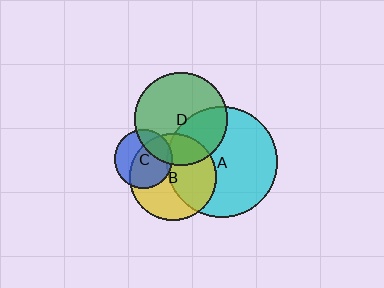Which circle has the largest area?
Circle A (cyan).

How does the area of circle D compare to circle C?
Approximately 2.5 times.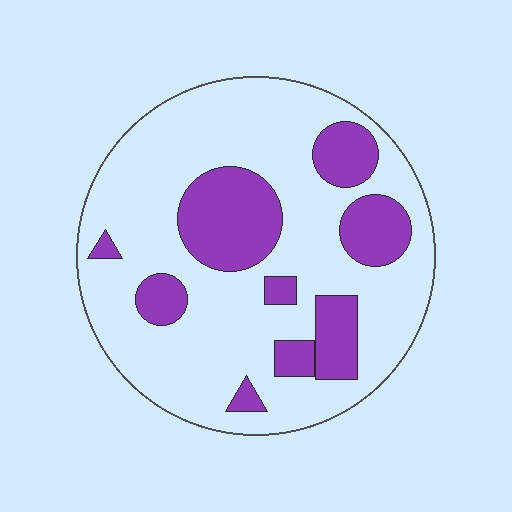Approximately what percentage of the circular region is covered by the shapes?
Approximately 25%.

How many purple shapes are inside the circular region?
9.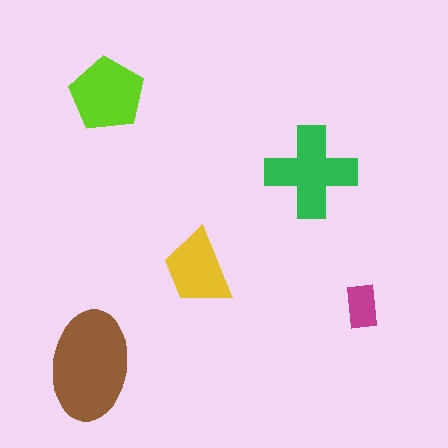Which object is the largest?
The brown ellipse.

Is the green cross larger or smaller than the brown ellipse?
Smaller.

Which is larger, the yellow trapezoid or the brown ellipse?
The brown ellipse.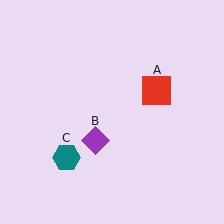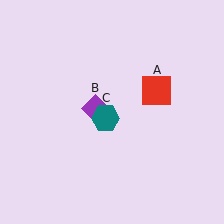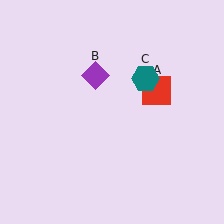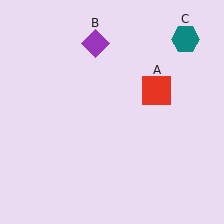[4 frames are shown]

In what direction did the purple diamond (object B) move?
The purple diamond (object B) moved up.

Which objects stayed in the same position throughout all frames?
Red square (object A) remained stationary.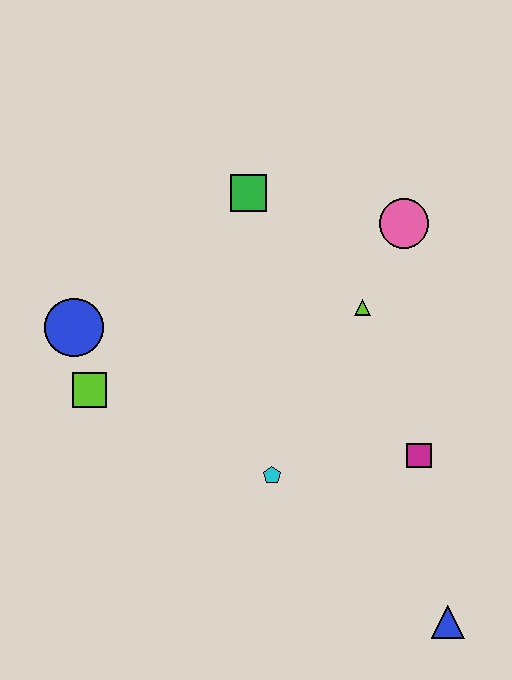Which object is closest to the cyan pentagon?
The magenta square is closest to the cyan pentagon.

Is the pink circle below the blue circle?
No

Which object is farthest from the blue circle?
The blue triangle is farthest from the blue circle.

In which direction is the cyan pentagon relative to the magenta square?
The cyan pentagon is to the left of the magenta square.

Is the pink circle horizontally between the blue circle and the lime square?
No